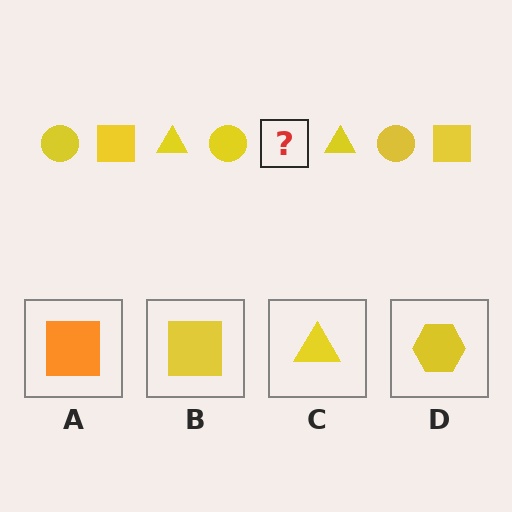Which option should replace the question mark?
Option B.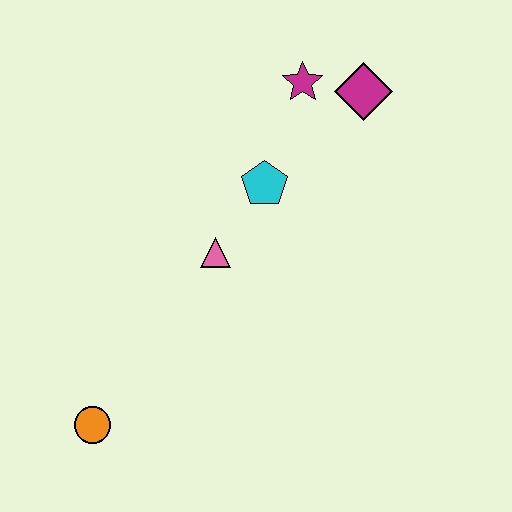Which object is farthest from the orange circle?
The magenta diamond is farthest from the orange circle.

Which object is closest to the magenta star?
The magenta diamond is closest to the magenta star.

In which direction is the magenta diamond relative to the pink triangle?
The magenta diamond is above the pink triangle.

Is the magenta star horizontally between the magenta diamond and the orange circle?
Yes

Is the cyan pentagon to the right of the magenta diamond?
No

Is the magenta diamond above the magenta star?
No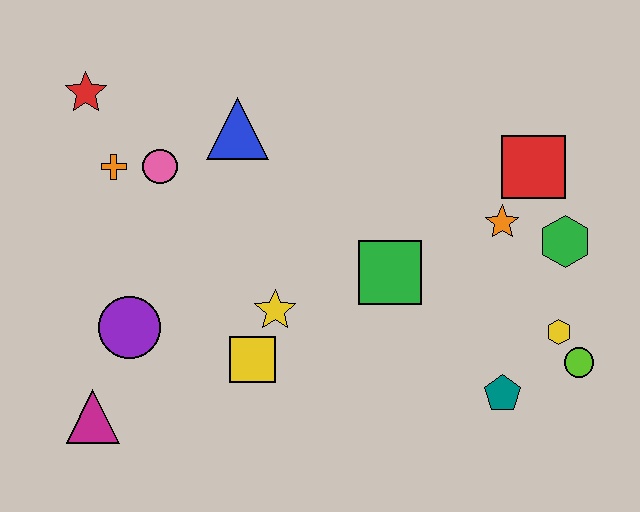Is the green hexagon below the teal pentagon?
No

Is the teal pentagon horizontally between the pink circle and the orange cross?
No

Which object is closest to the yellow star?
The yellow square is closest to the yellow star.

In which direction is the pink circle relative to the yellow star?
The pink circle is above the yellow star.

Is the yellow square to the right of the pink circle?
Yes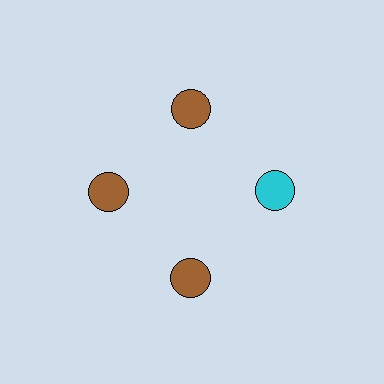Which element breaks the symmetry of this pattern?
The cyan circle at roughly the 3 o'clock position breaks the symmetry. All other shapes are brown circles.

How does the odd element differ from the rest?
It has a different color: cyan instead of brown.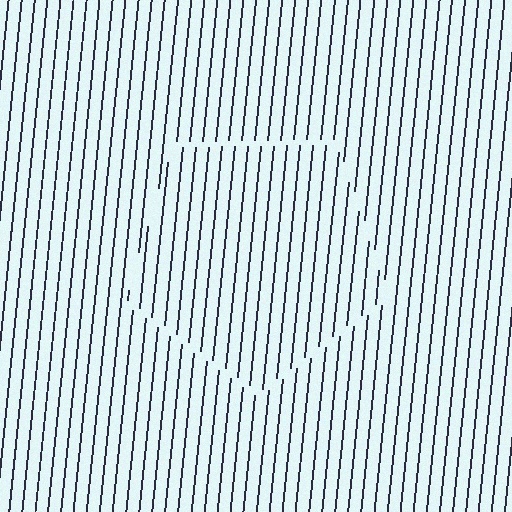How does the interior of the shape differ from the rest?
The interior of the shape contains the same grating, shifted by half a period — the contour is defined by the phase discontinuity where line-ends from the inner and outer gratings abut.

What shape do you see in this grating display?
An illusory pentagon. The interior of the shape contains the same grating, shifted by half a period — the contour is defined by the phase discontinuity where line-ends from the inner and outer gratings abut.